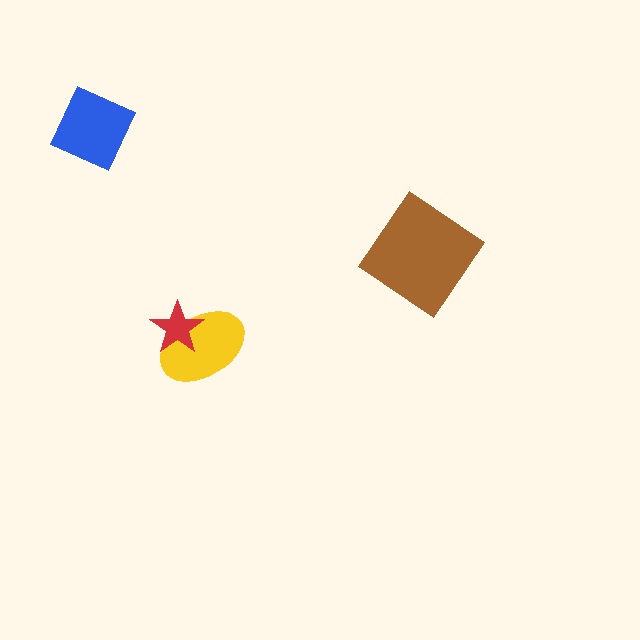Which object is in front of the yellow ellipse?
The red star is in front of the yellow ellipse.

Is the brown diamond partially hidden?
No, no other shape covers it.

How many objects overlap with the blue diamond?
0 objects overlap with the blue diamond.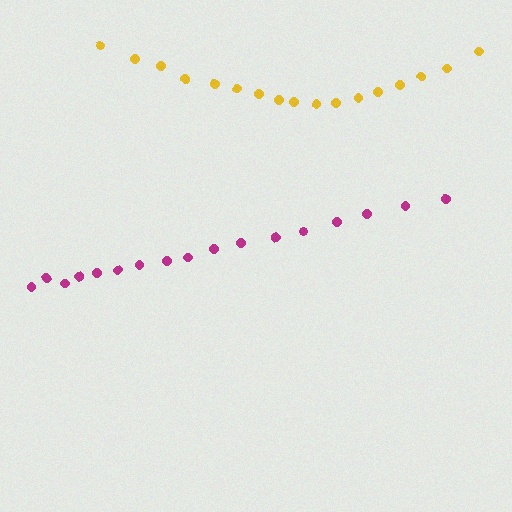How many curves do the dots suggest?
There are 2 distinct paths.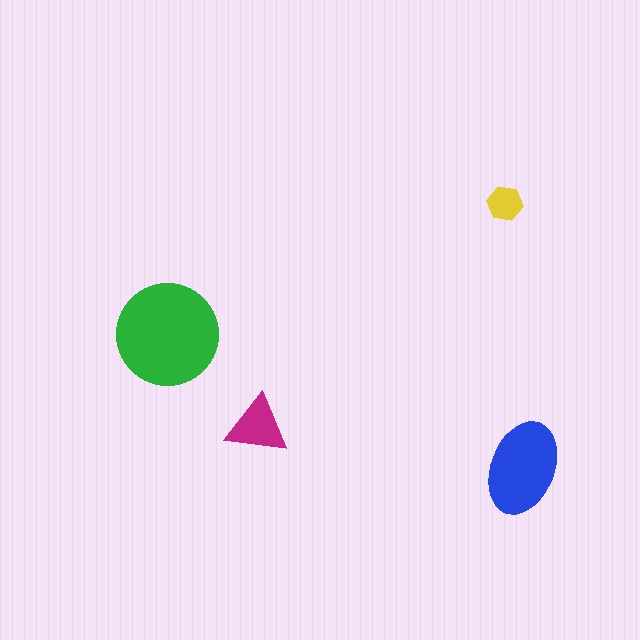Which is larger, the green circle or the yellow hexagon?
The green circle.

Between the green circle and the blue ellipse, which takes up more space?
The green circle.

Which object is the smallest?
The yellow hexagon.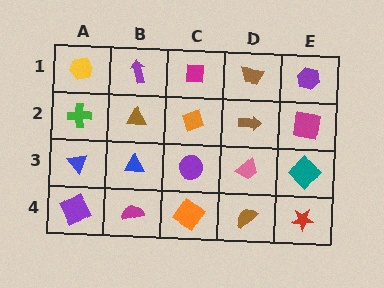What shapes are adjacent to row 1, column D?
A brown arrow (row 2, column D), a magenta square (row 1, column C), a purple hexagon (row 1, column E).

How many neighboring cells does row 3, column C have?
4.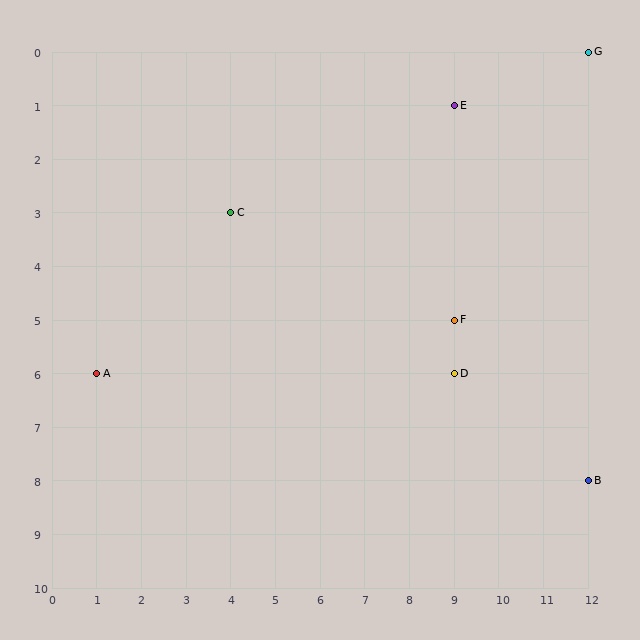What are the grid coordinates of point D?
Point D is at grid coordinates (9, 6).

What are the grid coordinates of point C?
Point C is at grid coordinates (4, 3).